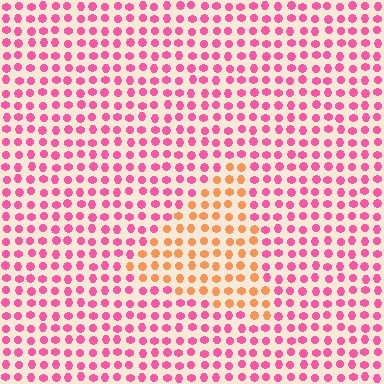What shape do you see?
I see a triangle.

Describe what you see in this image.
The image is filled with small pink elements in a uniform arrangement. A triangle-shaped region is visible where the elements are tinted to a slightly different hue, forming a subtle color boundary.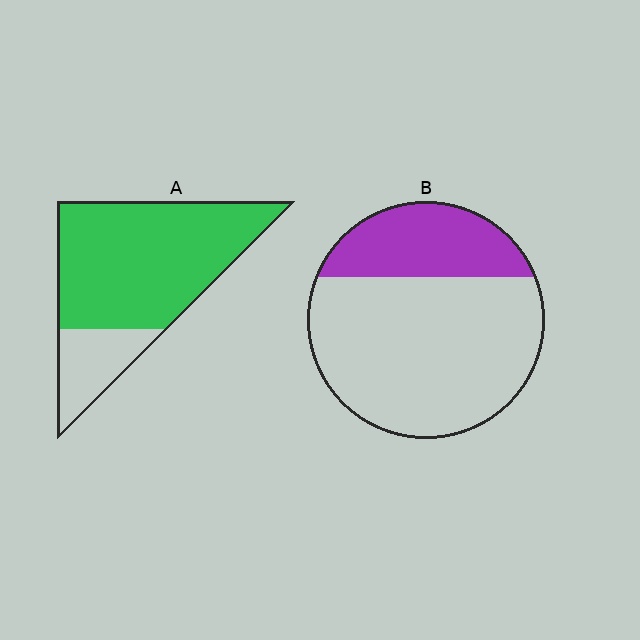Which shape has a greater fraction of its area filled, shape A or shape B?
Shape A.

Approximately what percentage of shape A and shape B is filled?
A is approximately 80% and B is approximately 25%.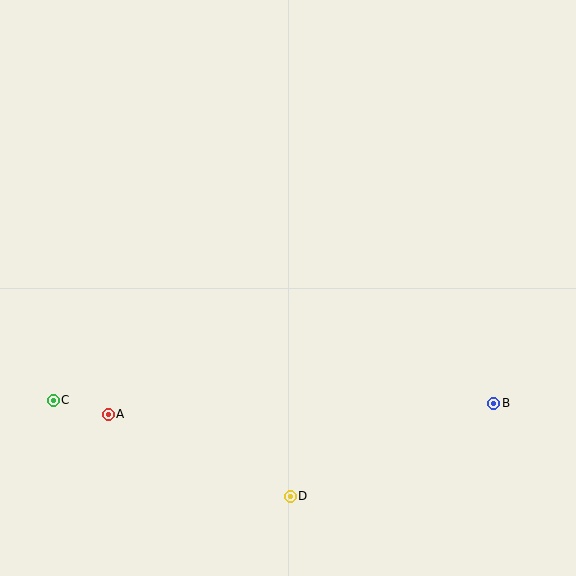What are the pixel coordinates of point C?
Point C is at (53, 400).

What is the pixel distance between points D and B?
The distance between D and B is 224 pixels.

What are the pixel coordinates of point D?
Point D is at (290, 496).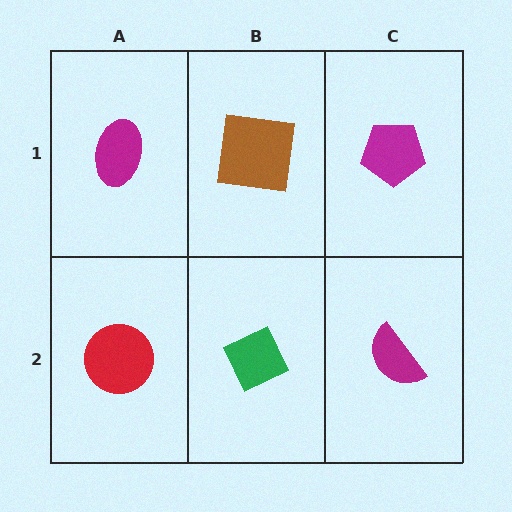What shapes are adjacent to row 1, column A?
A red circle (row 2, column A), a brown square (row 1, column B).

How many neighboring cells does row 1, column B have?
3.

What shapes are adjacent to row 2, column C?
A magenta pentagon (row 1, column C), a green diamond (row 2, column B).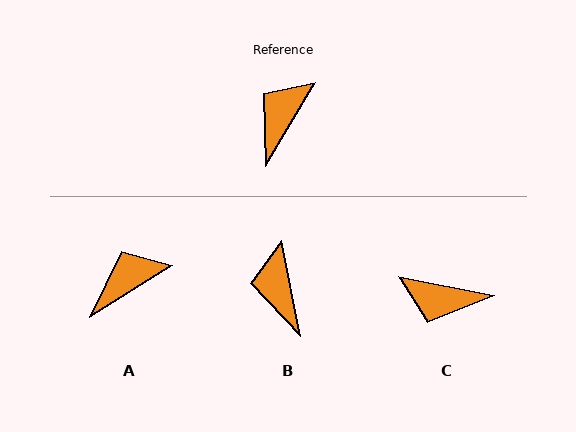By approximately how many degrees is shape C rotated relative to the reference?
Approximately 110 degrees counter-clockwise.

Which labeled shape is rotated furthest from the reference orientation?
C, about 110 degrees away.